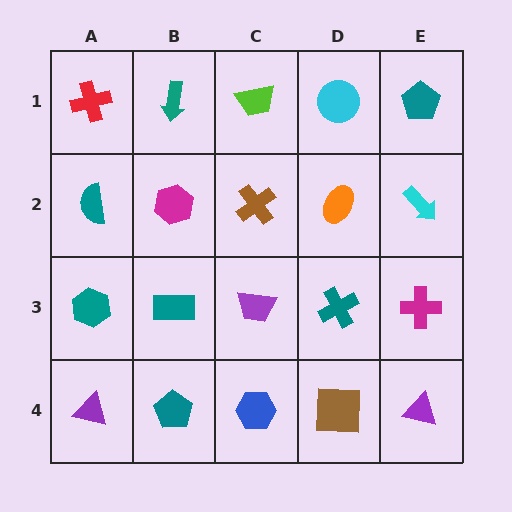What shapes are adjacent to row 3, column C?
A brown cross (row 2, column C), a blue hexagon (row 4, column C), a teal rectangle (row 3, column B), a teal cross (row 3, column D).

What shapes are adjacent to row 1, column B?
A magenta hexagon (row 2, column B), a red cross (row 1, column A), a lime trapezoid (row 1, column C).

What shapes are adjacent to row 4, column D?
A teal cross (row 3, column D), a blue hexagon (row 4, column C), a purple triangle (row 4, column E).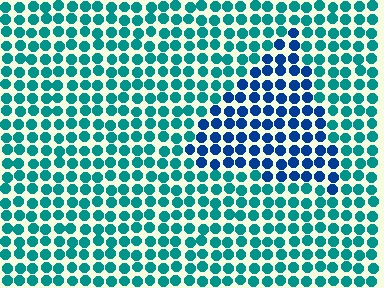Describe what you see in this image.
The image is filled with small teal elements in a uniform arrangement. A triangle-shaped region is visible where the elements are tinted to a slightly different hue, forming a subtle color boundary.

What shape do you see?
I see a triangle.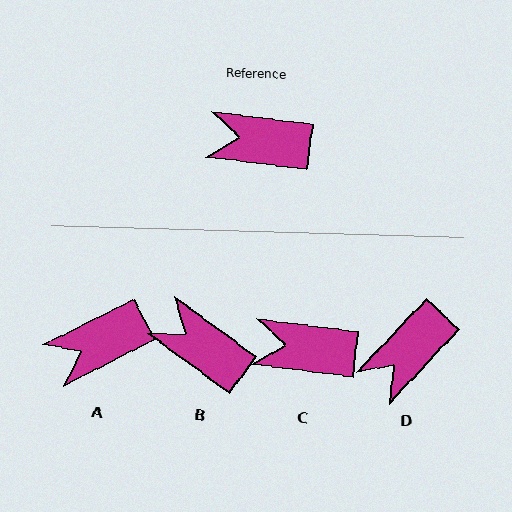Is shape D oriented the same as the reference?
No, it is off by about 54 degrees.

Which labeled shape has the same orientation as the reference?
C.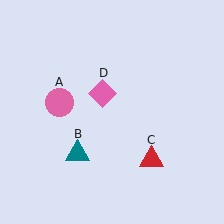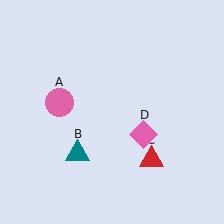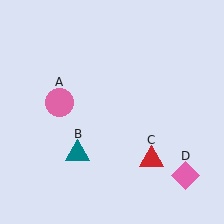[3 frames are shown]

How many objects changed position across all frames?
1 object changed position: pink diamond (object D).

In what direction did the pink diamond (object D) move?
The pink diamond (object D) moved down and to the right.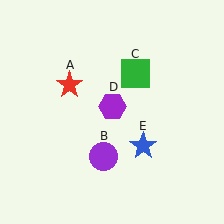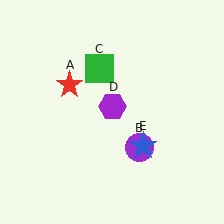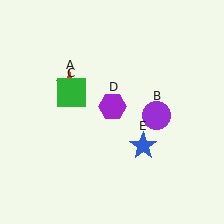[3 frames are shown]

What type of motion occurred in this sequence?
The purple circle (object B), green square (object C) rotated counterclockwise around the center of the scene.